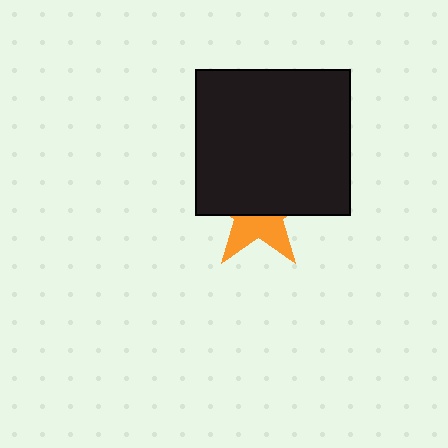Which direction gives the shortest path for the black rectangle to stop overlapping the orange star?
Moving up gives the shortest separation.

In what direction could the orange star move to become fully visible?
The orange star could move down. That would shift it out from behind the black rectangle entirely.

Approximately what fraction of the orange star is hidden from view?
Roughly 59% of the orange star is hidden behind the black rectangle.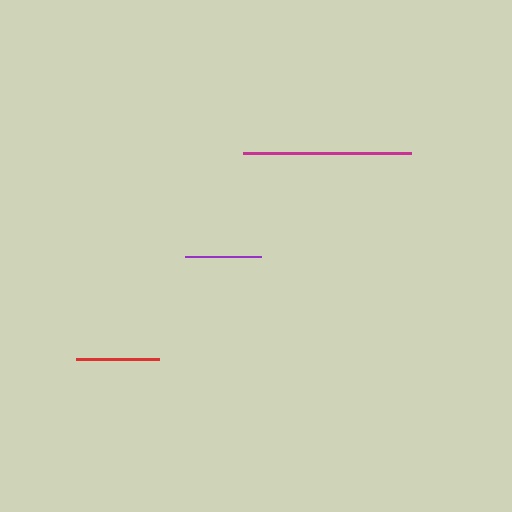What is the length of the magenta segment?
The magenta segment is approximately 168 pixels long.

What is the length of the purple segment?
The purple segment is approximately 75 pixels long.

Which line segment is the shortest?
The purple line is the shortest at approximately 75 pixels.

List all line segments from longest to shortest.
From longest to shortest: magenta, red, purple.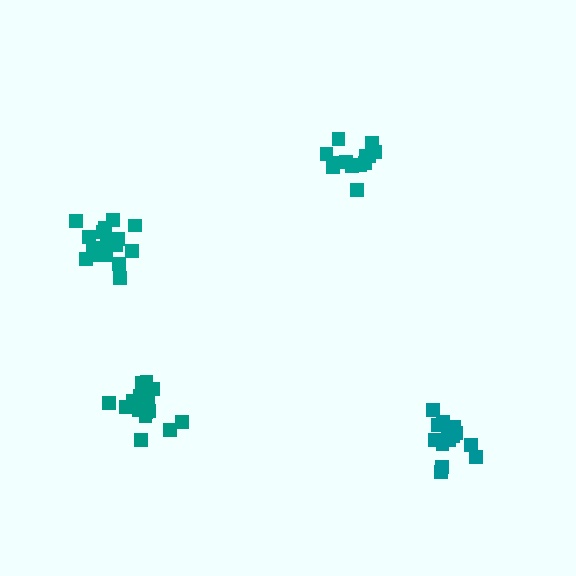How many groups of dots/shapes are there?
There are 4 groups.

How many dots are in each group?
Group 1: 13 dots, Group 2: 18 dots, Group 3: 15 dots, Group 4: 14 dots (60 total).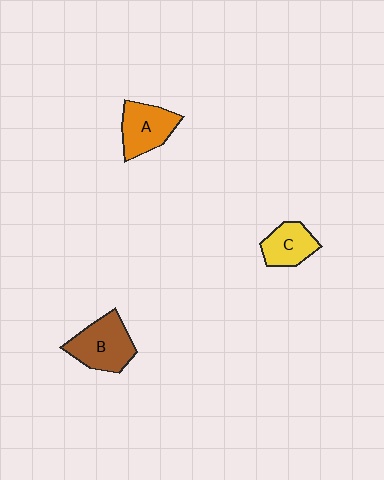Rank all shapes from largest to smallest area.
From largest to smallest: B (brown), A (orange), C (yellow).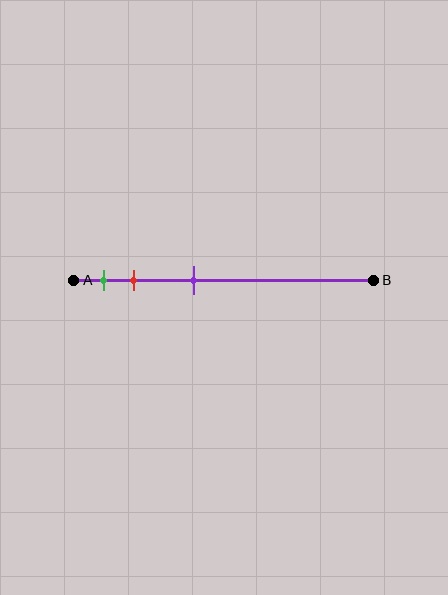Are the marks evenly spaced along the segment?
No, the marks are not evenly spaced.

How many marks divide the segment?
There are 3 marks dividing the segment.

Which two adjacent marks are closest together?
The green and red marks are the closest adjacent pair.